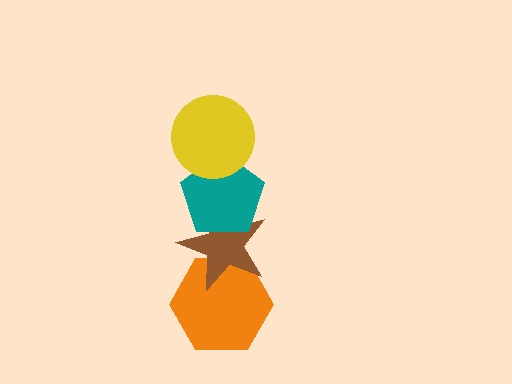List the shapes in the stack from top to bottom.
From top to bottom: the yellow circle, the teal pentagon, the brown star, the orange hexagon.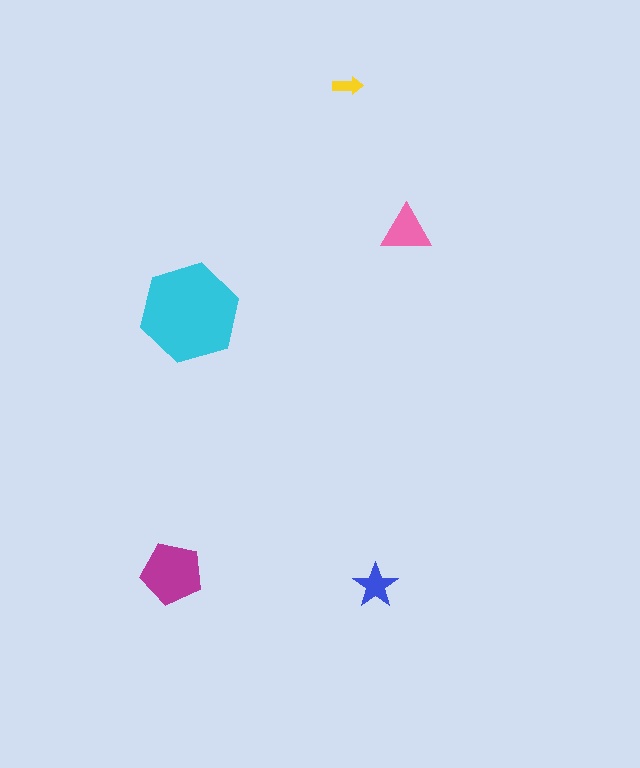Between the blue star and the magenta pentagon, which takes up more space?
The magenta pentagon.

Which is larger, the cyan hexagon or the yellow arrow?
The cyan hexagon.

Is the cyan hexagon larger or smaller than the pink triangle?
Larger.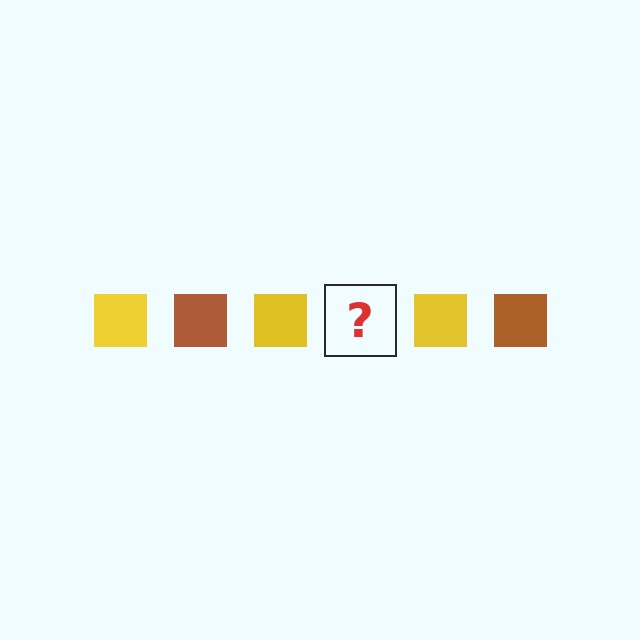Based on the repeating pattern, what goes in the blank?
The blank should be a brown square.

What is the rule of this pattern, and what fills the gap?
The rule is that the pattern cycles through yellow, brown squares. The gap should be filled with a brown square.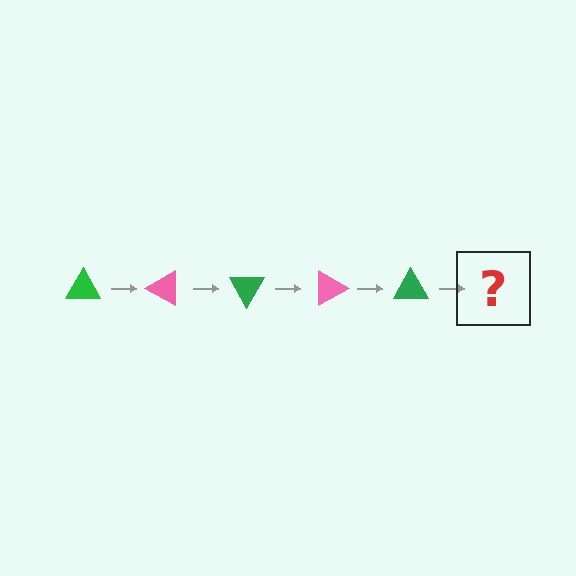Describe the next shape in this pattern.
It should be a pink triangle, rotated 150 degrees from the start.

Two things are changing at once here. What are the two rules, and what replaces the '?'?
The two rules are that it rotates 30 degrees each step and the color cycles through green and pink. The '?' should be a pink triangle, rotated 150 degrees from the start.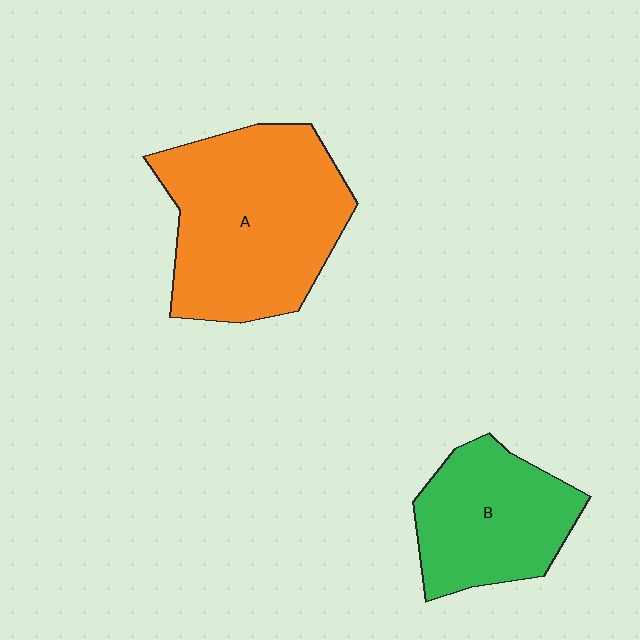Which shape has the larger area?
Shape A (orange).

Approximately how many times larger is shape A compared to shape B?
Approximately 1.6 times.